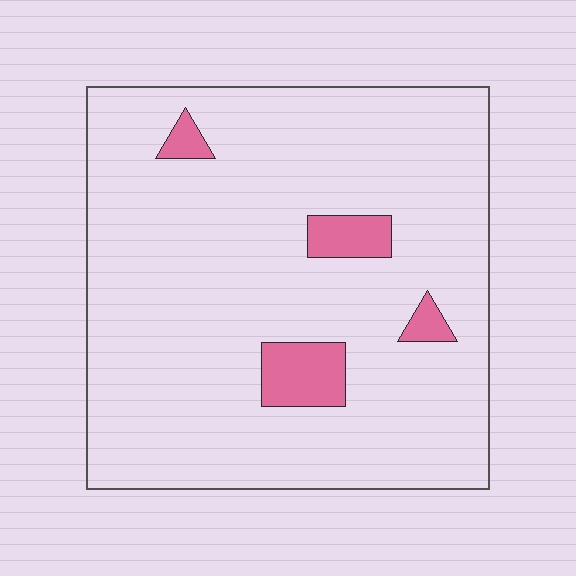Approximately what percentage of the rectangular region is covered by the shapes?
Approximately 10%.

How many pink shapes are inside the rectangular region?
4.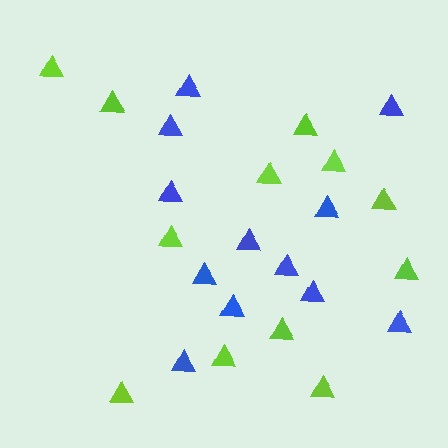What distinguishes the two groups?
There are 2 groups: one group of lime triangles (12) and one group of blue triangles (12).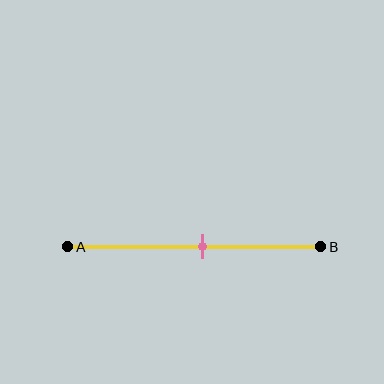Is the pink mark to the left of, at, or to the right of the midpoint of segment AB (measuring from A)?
The pink mark is to the right of the midpoint of segment AB.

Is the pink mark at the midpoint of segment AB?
No, the mark is at about 55% from A, not at the 50% midpoint.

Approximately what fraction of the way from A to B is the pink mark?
The pink mark is approximately 55% of the way from A to B.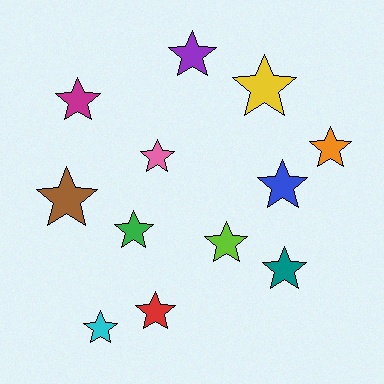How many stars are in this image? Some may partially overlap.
There are 12 stars.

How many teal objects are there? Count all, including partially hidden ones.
There is 1 teal object.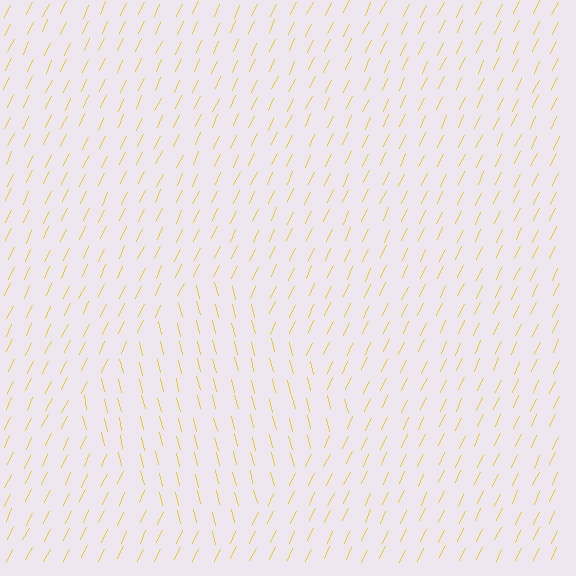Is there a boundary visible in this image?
Yes, there is a texture boundary formed by a change in line orientation.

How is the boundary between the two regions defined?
The boundary is defined purely by a change in line orientation (approximately 39 degrees difference). All lines are the same color and thickness.